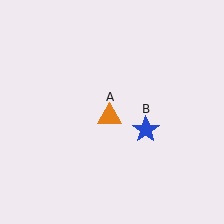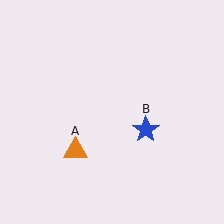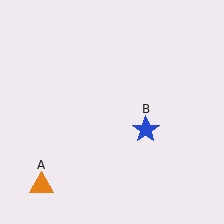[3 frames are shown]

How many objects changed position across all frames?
1 object changed position: orange triangle (object A).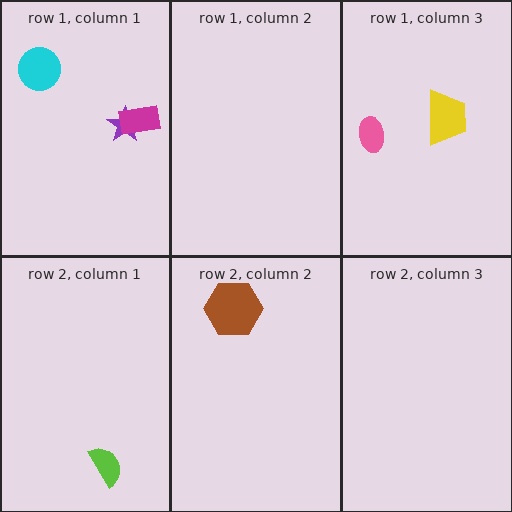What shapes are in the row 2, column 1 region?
The lime semicircle.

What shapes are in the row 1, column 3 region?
The pink ellipse, the yellow trapezoid.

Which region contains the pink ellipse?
The row 1, column 3 region.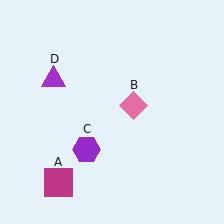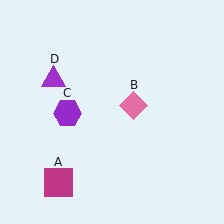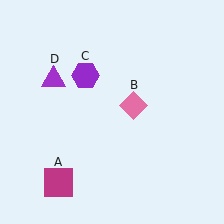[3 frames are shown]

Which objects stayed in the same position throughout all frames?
Magenta square (object A) and pink diamond (object B) and purple triangle (object D) remained stationary.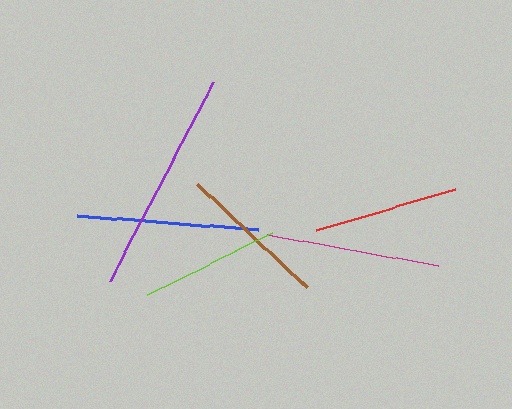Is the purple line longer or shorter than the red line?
The purple line is longer than the red line.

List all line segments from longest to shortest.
From longest to shortest: purple, blue, magenta, brown, red, lime.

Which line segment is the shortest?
The lime line is the shortest at approximately 140 pixels.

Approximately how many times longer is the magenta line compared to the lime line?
The magenta line is approximately 1.2 times the length of the lime line.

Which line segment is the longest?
The purple line is the longest at approximately 224 pixels.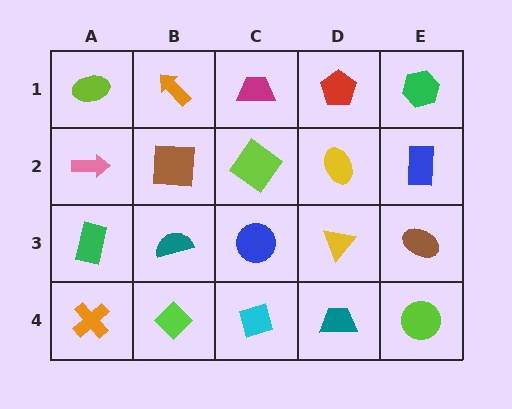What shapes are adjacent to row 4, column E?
A brown ellipse (row 3, column E), a teal trapezoid (row 4, column D).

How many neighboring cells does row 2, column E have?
3.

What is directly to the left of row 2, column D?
A lime diamond.